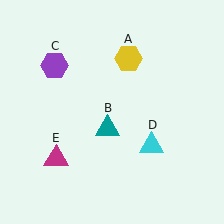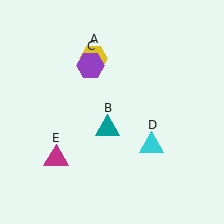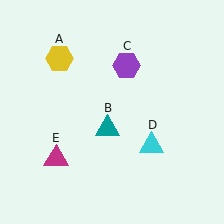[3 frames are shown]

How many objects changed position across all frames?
2 objects changed position: yellow hexagon (object A), purple hexagon (object C).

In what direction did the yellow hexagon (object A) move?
The yellow hexagon (object A) moved left.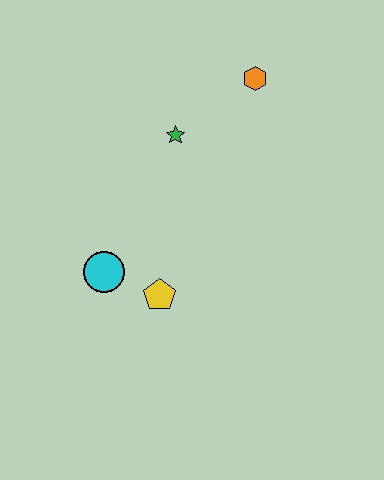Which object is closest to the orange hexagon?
The green star is closest to the orange hexagon.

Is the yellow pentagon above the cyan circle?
No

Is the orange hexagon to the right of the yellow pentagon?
Yes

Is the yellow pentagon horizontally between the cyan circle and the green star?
Yes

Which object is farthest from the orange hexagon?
The cyan circle is farthest from the orange hexagon.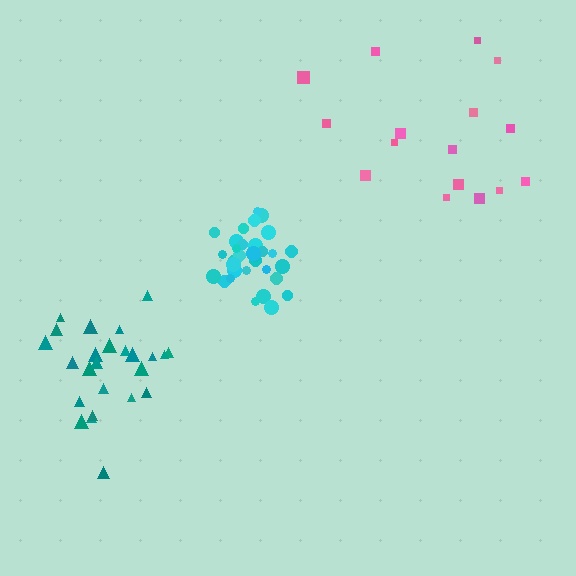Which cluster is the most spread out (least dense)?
Pink.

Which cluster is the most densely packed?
Cyan.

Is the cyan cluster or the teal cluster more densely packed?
Cyan.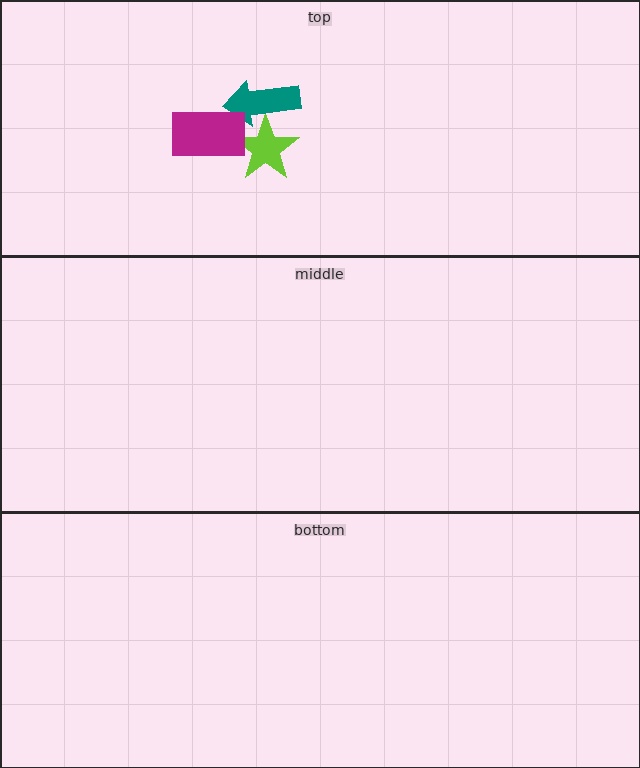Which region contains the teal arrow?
The top region.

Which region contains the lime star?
The top region.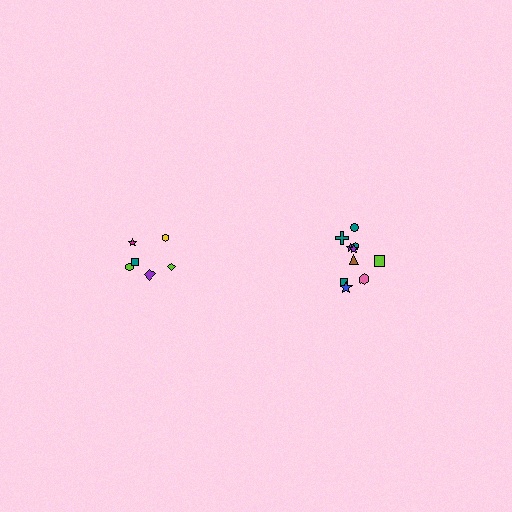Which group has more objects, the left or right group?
The right group.